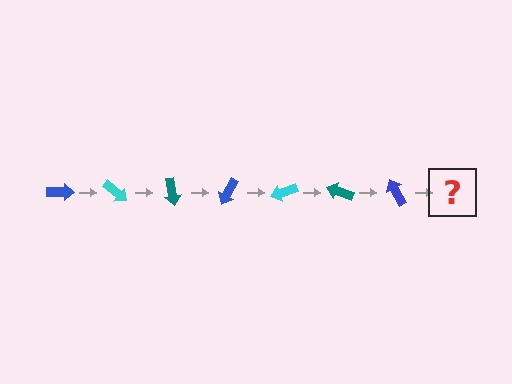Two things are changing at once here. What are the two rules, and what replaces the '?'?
The two rules are that it rotates 40 degrees each step and the color cycles through blue, cyan, and teal. The '?' should be a cyan arrow, rotated 280 degrees from the start.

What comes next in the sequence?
The next element should be a cyan arrow, rotated 280 degrees from the start.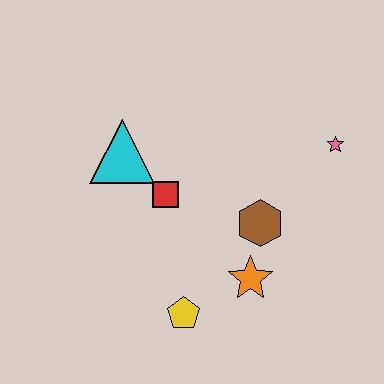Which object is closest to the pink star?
The brown hexagon is closest to the pink star.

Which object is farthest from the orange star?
The cyan triangle is farthest from the orange star.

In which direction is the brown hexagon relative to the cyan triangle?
The brown hexagon is to the right of the cyan triangle.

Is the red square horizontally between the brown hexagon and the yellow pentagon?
No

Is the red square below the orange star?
No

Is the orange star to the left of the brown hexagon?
Yes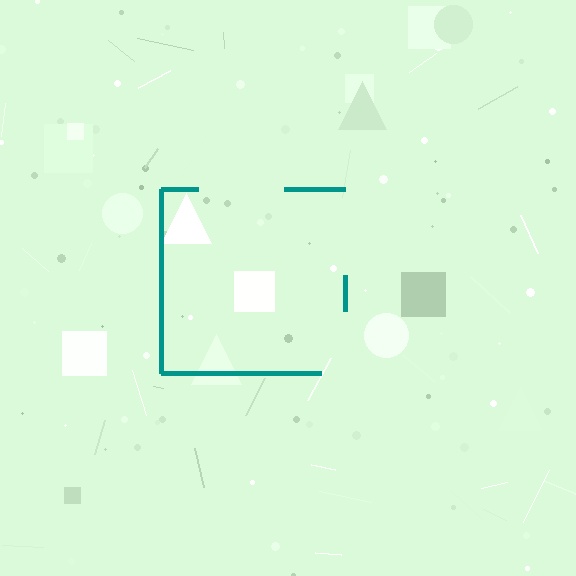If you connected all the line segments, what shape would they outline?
They would outline a square.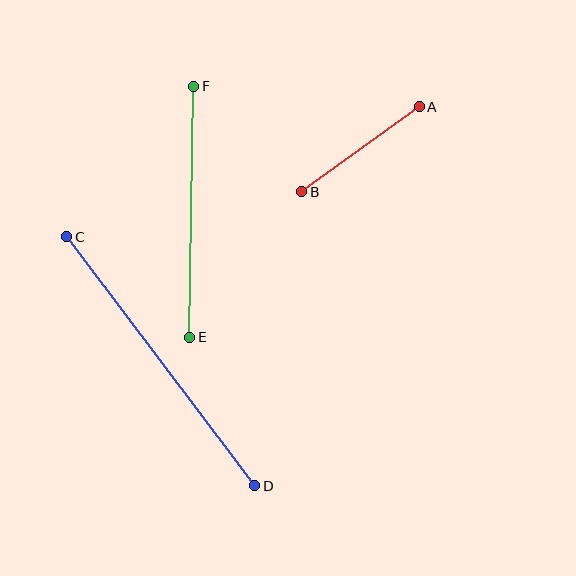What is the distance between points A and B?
The distance is approximately 145 pixels.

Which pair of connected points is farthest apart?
Points C and D are farthest apart.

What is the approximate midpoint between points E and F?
The midpoint is at approximately (192, 212) pixels.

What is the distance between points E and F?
The distance is approximately 251 pixels.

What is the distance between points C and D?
The distance is approximately 312 pixels.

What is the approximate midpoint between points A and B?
The midpoint is at approximately (360, 149) pixels.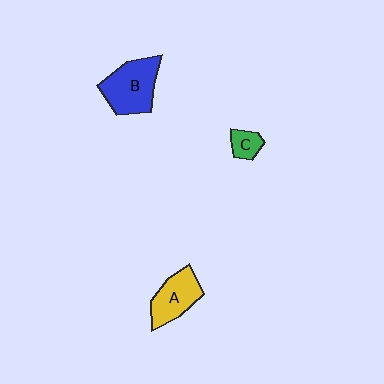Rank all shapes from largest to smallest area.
From largest to smallest: B (blue), A (yellow), C (green).